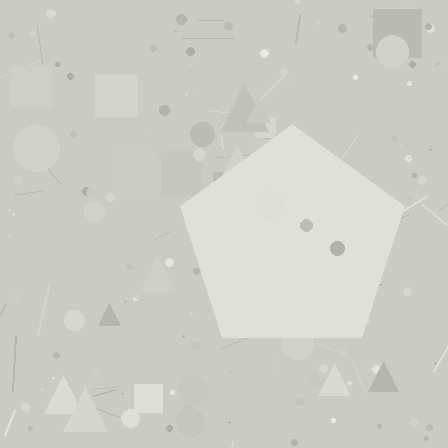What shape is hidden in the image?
A pentagon is hidden in the image.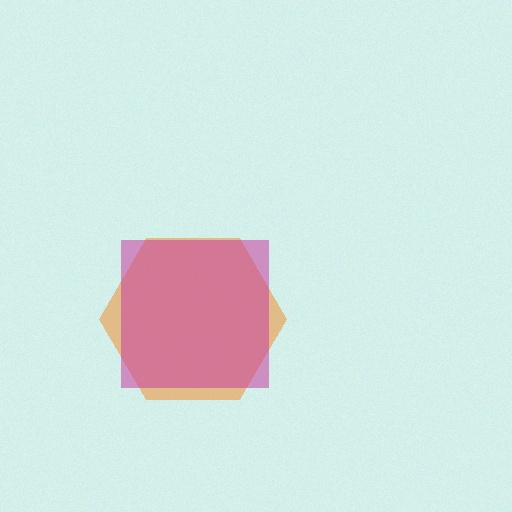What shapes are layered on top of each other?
The layered shapes are: an orange hexagon, a magenta square.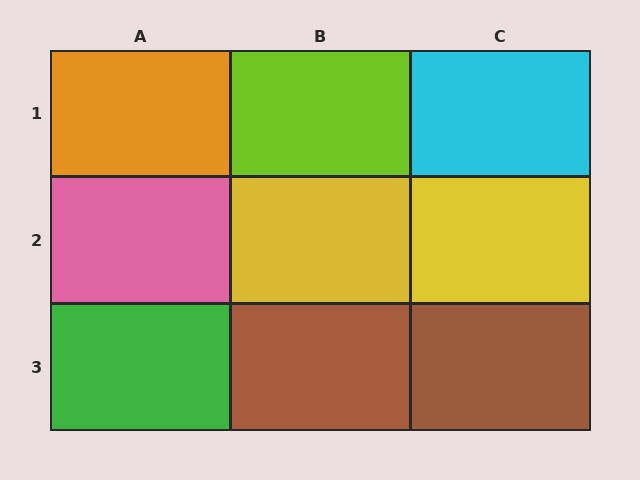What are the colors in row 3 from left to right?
Green, brown, brown.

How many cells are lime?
1 cell is lime.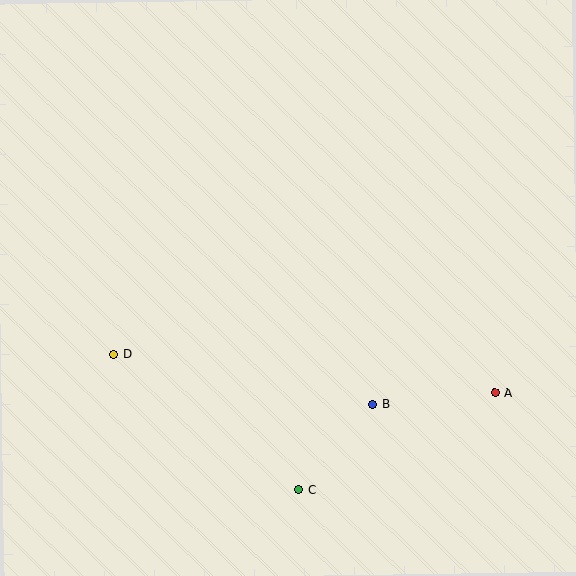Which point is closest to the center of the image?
Point B at (372, 404) is closest to the center.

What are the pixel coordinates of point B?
Point B is at (372, 404).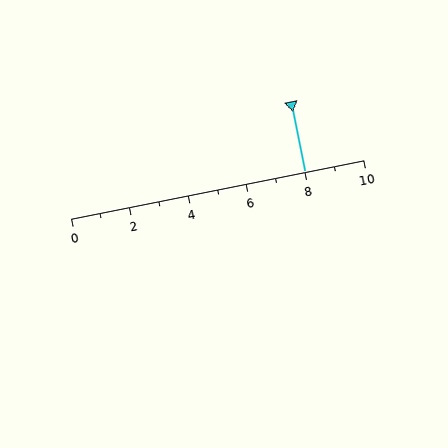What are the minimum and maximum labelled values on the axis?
The axis runs from 0 to 10.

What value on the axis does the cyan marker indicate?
The marker indicates approximately 8.